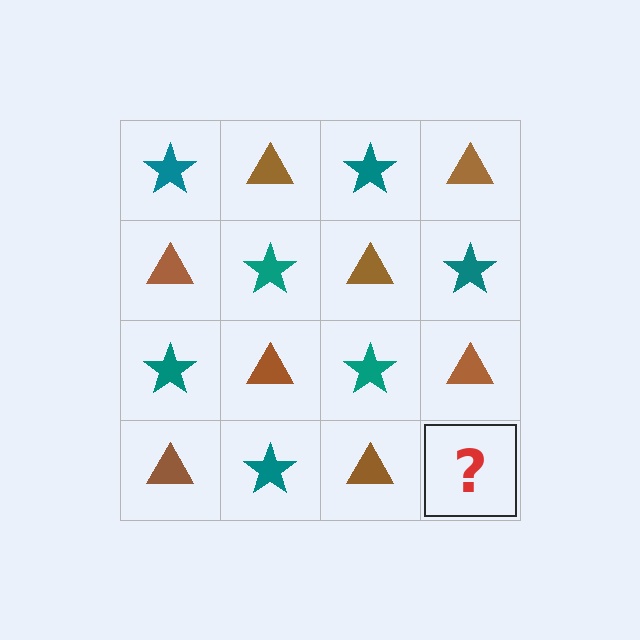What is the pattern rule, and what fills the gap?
The rule is that it alternates teal star and brown triangle in a checkerboard pattern. The gap should be filled with a teal star.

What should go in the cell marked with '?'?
The missing cell should contain a teal star.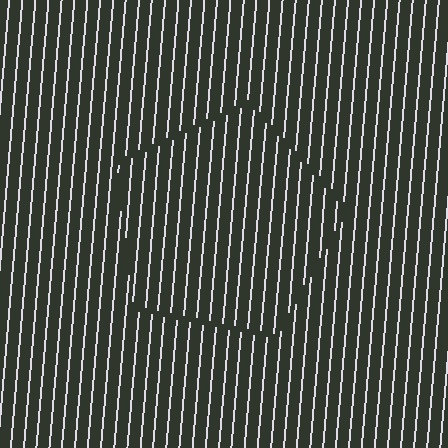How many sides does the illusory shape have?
5 sides — the line-ends trace a pentagon.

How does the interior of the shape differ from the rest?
The interior of the shape contains the same grating, shifted by half a period — the contour is defined by the phase discontinuity where line-ends from the inner and outer gratings abut.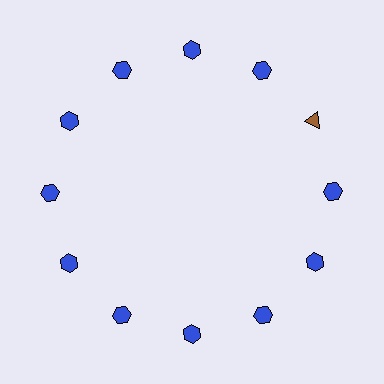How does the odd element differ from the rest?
It differs in both color (brown instead of blue) and shape (triangle instead of hexagon).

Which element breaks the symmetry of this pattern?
The brown triangle at roughly the 2 o'clock position breaks the symmetry. All other shapes are blue hexagons.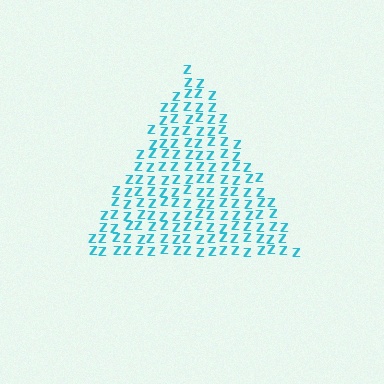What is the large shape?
The large shape is a triangle.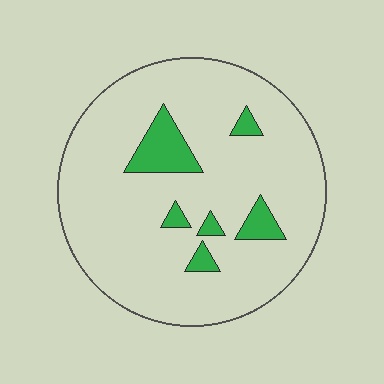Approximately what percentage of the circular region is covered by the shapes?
Approximately 10%.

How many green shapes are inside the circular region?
6.